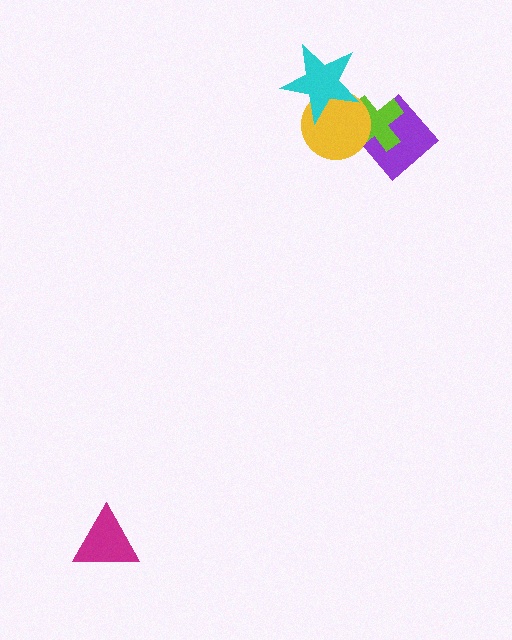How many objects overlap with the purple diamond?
1 object overlaps with the purple diamond.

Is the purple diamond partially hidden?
Yes, it is partially covered by another shape.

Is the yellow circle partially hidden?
Yes, it is partially covered by another shape.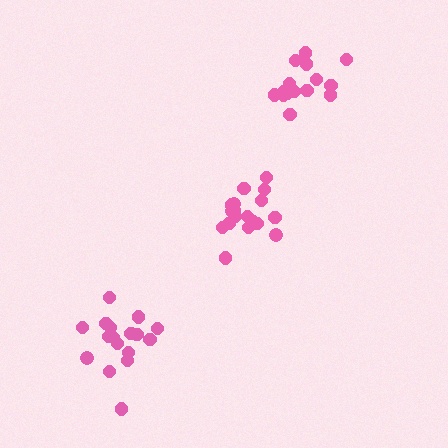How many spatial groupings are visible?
There are 3 spatial groupings.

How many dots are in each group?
Group 1: 17 dots, Group 2: 16 dots, Group 3: 19 dots (52 total).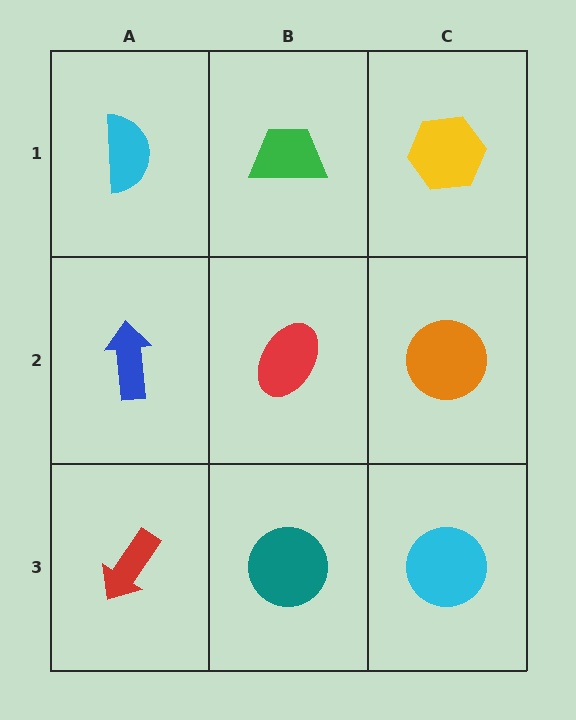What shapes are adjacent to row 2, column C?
A yellow hexagon (row 1, column C), a cyan circle (row 3, column C), a red ellipse (row 2, column B).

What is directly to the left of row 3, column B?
A red arrow.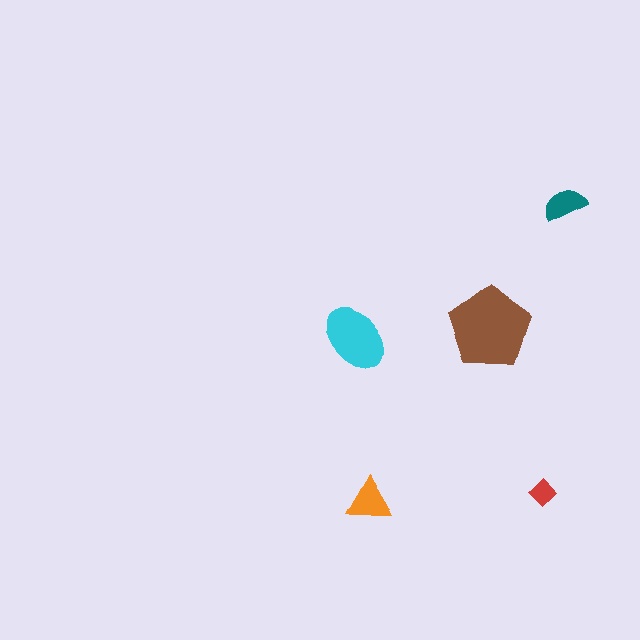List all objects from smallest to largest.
The red diamond, the teal semicircle, the orange triangle, the cyan ellipse, the brown pentagon.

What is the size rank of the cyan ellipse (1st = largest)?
2nd.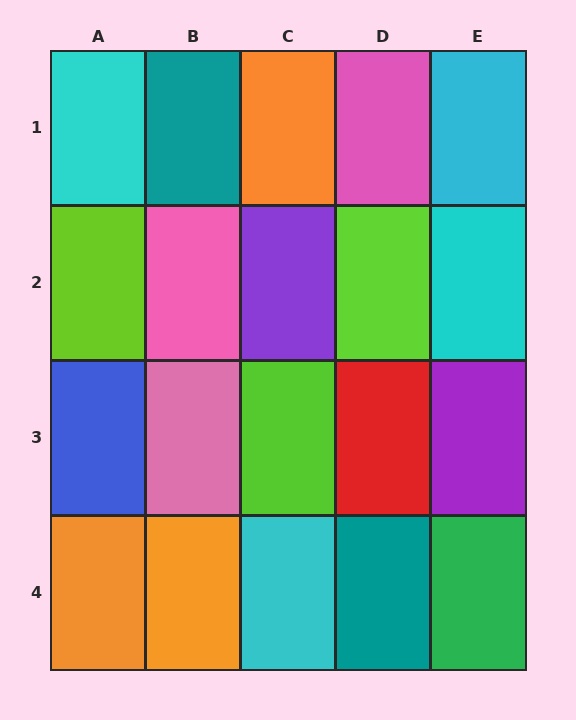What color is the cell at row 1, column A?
Cyan.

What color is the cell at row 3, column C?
Lime.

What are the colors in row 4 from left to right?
Orange, orange, cyan, teal, green.